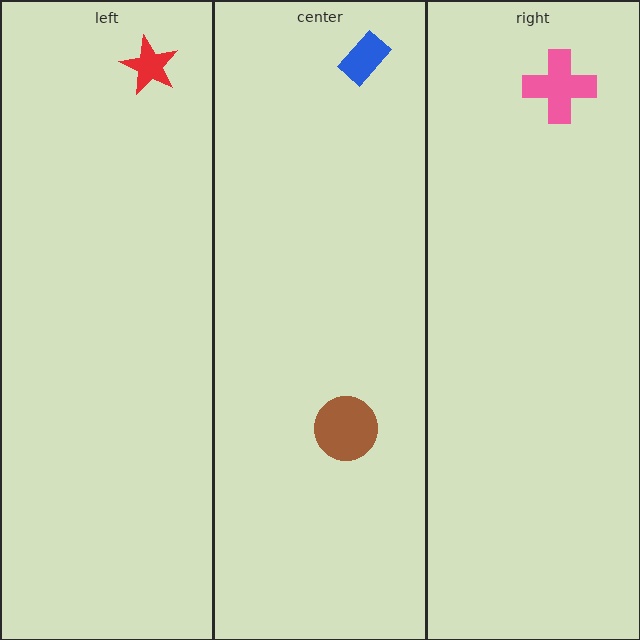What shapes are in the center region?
The blue rectangle, the brown circle.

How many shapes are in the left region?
1.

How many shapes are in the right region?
1.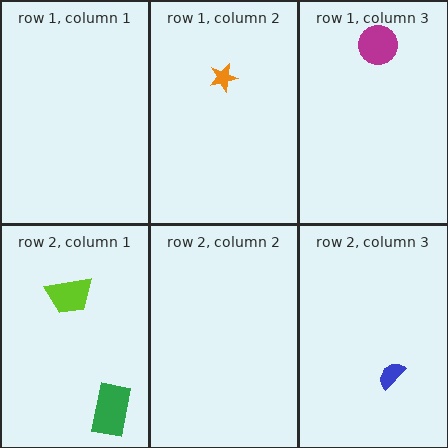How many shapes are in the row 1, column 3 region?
1.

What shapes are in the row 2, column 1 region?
The lime trapezoid, the green rectangle.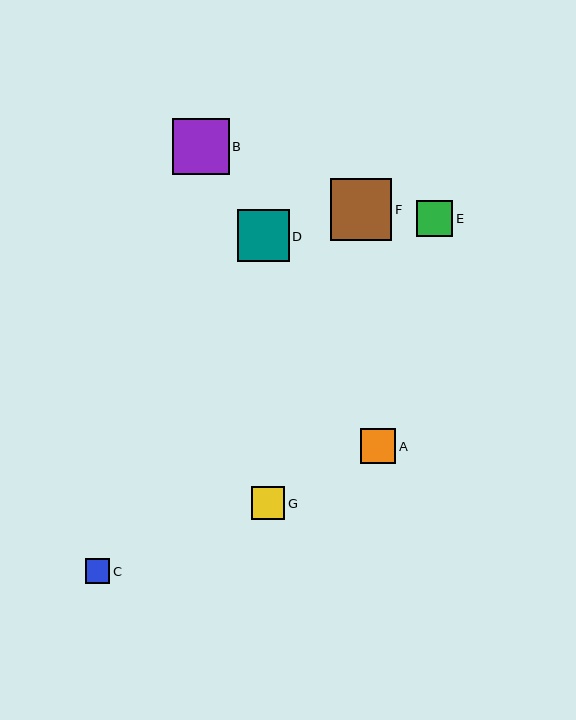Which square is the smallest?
Square C is the smallest with a size of approximately 24 pixels.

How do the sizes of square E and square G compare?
Square E and square G are approximately the same size.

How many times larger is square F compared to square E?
Square F is approximately 1.7 times the size of square E.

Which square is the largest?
Square F is the largest with a size of approximately 61 pixels.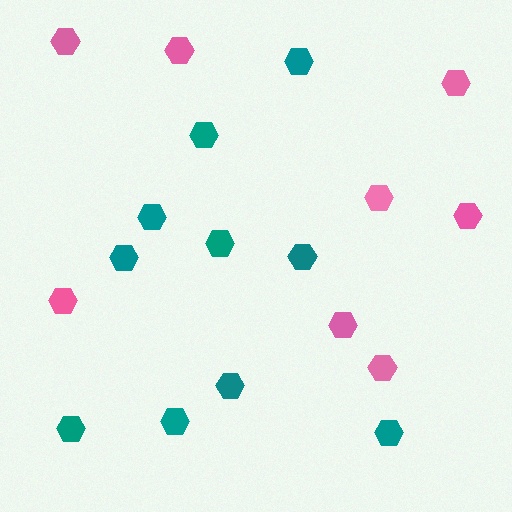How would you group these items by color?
There are 2 groups: one group of pink hexagons (8) and one group of teal hexagons (10).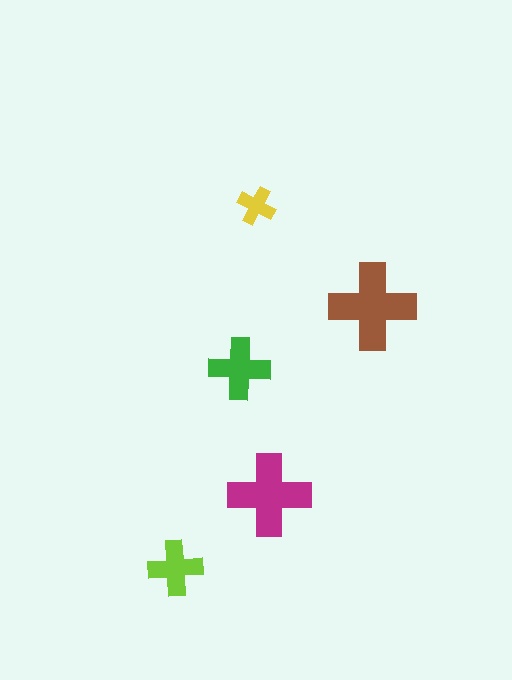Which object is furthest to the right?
The brown cross is rightmost.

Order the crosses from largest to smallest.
the brown one, the magenta one, the green one, the lime one, the yellow one.